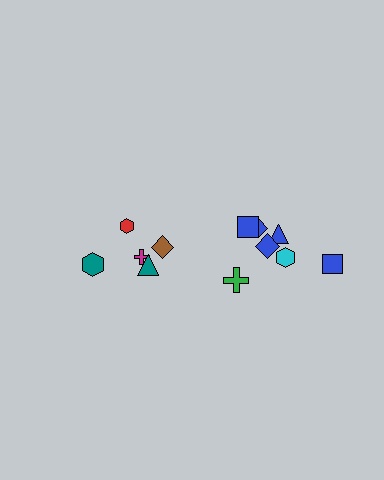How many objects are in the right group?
There are 7 objects.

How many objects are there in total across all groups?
There are 12 objects.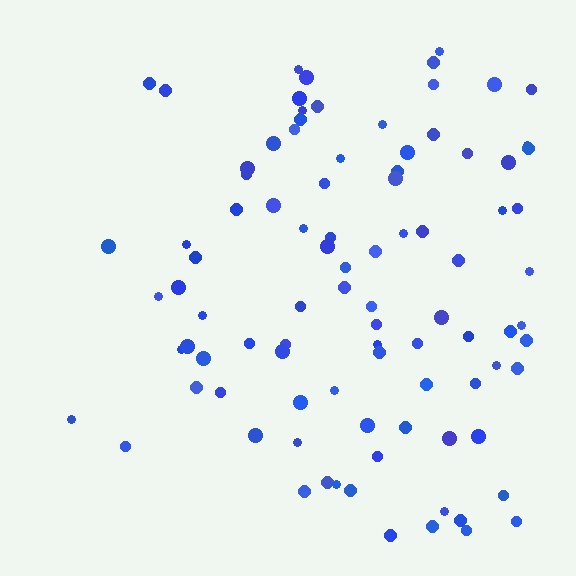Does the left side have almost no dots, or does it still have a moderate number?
Still a moderate number, just noticeably fewer than the right.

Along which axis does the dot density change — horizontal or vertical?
Horizontal.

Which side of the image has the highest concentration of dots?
The right.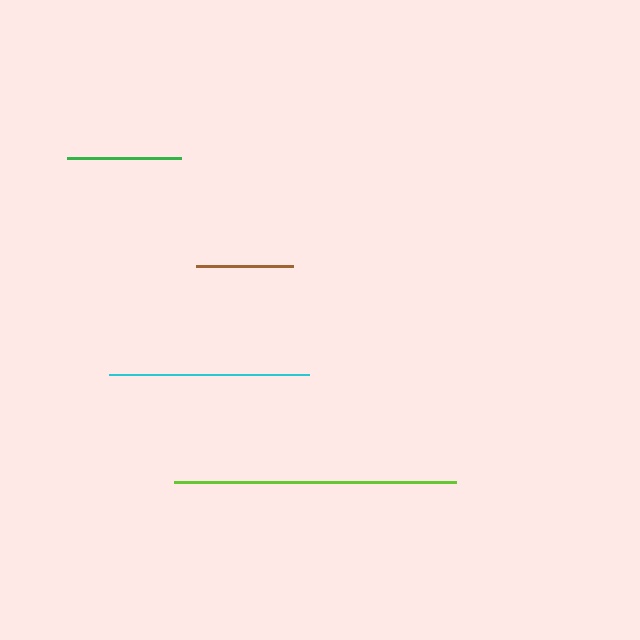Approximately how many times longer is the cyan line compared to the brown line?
The cyan line is approximately 2.0 times the length of the brown line.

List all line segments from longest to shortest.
From longest to shortest: lime, cyan, green, brown.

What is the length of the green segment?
The green segment is approximately 115 pixels long.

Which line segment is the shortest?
The brown line is the shortest at approximately 98 pixels.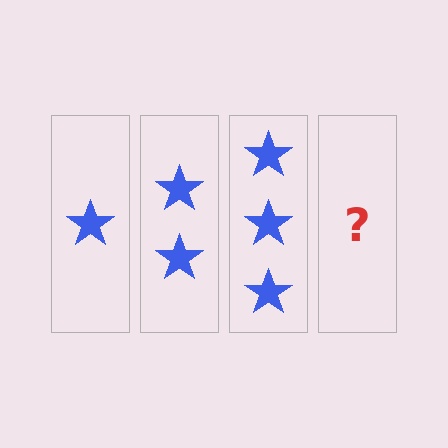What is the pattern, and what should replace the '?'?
The pattern is that each step adds one more star. The '?' should be 4 stars.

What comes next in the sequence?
The next element should be 4 stars.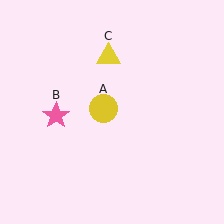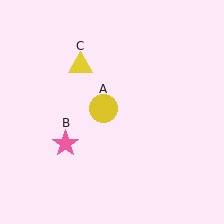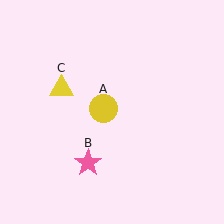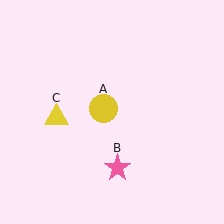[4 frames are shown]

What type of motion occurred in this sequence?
The pink star (object B), yellow triangle (object C) rotated counterclockwise around the center of the scene.